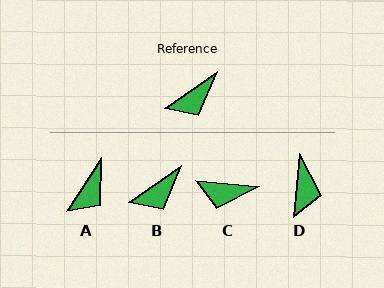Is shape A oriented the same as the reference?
No, it is off by about 23 degrees.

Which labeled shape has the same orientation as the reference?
B.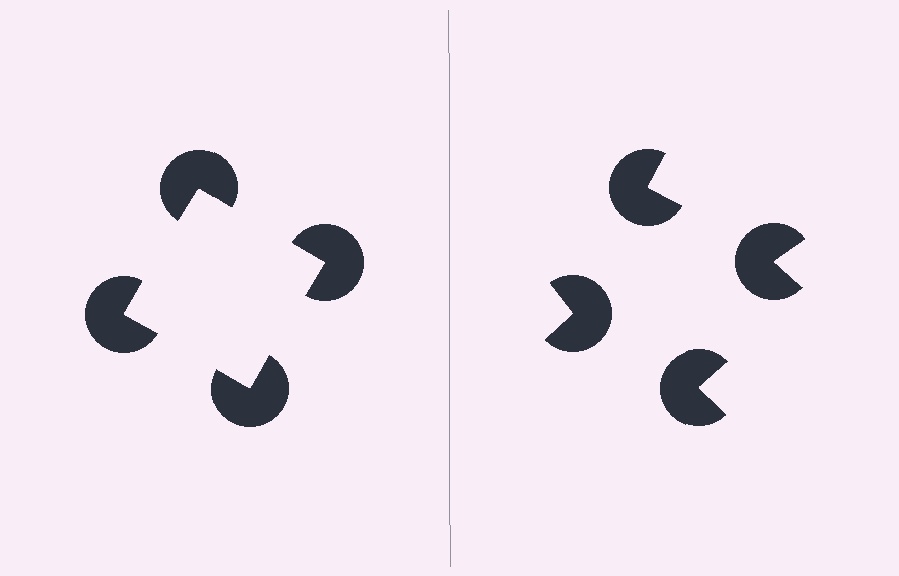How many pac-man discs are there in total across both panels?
8 — 4 on each side.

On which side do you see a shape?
An illusory square appears on the left side. On the right side the wedge cuts are rotated, so no coherent shape forms.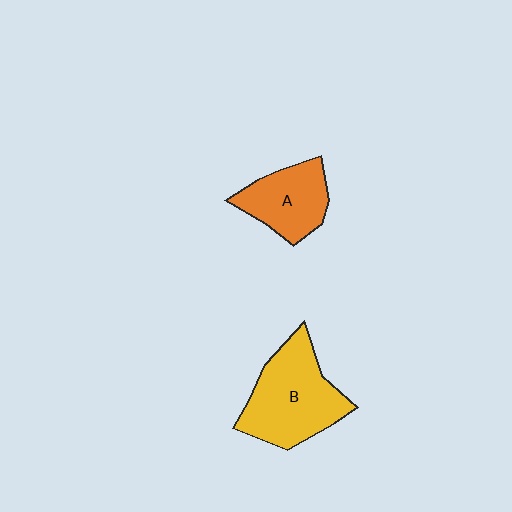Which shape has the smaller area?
Shape A (orange).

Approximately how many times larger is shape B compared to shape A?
Approximately 1.5 times.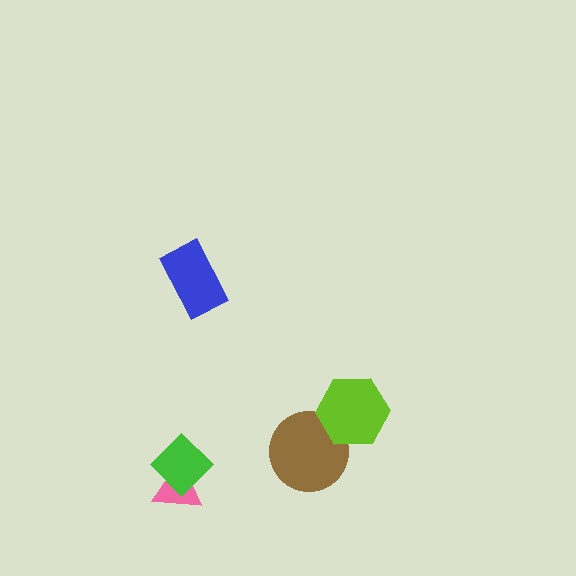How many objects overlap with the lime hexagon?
1 object overlaps with the lime hexagon.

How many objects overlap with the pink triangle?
1 object overlaps with the pink triangle.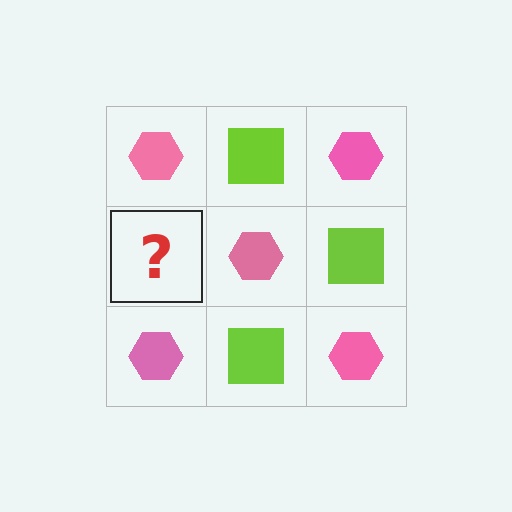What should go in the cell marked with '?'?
The missing cell should contain a lime square.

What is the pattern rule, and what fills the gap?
The rule is that it alternates pink hexagon and lime square in a checkerboard pattern. The gap should be filled with a lime square.